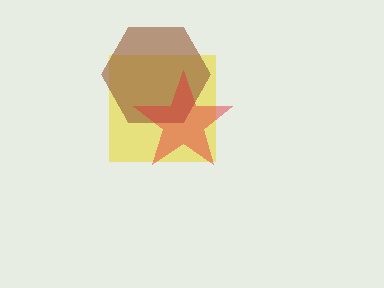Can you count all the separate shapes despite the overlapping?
Yes, there are 3 separate shapes.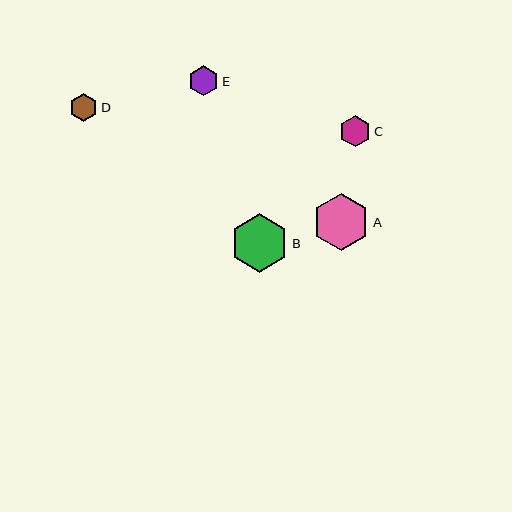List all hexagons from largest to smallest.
From largest to smallest: B, A, C, E, D.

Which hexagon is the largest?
Hexagon B is the largest with a size of approximately 58 pixels.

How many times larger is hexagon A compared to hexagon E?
Hexagon A is approximately 1.9 times the size of hexagon E.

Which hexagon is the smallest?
Hexagon D is the smallest with a size of approximately 29 pixels.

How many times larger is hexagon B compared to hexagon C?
Hexagon B is approximately 1.9 times the size of hexagon C.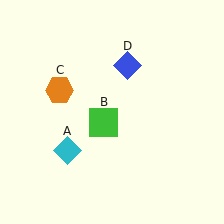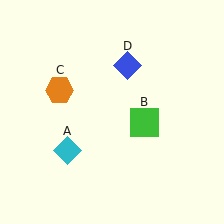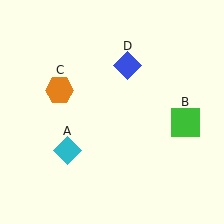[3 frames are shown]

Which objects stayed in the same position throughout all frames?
Cyan diamond (object A) and orange hexagon (object C) and blue diamond (object D) remained stationary.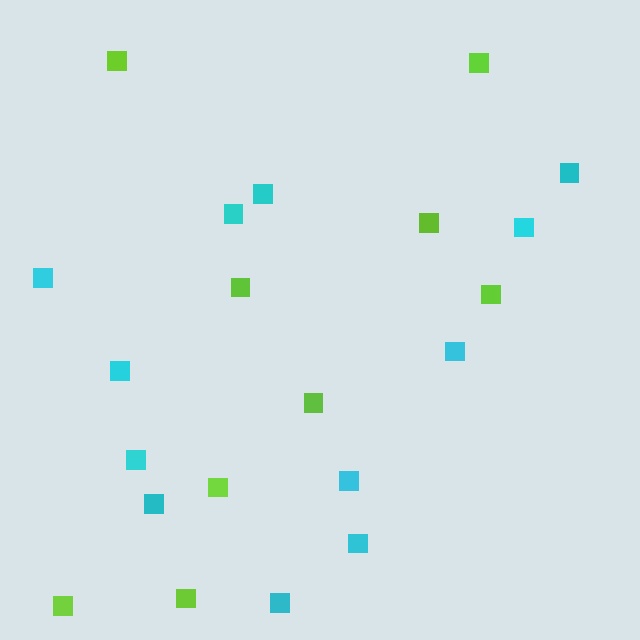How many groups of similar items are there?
There are 2 groups: one group of lime squares (9) and one group of cyan squares (12).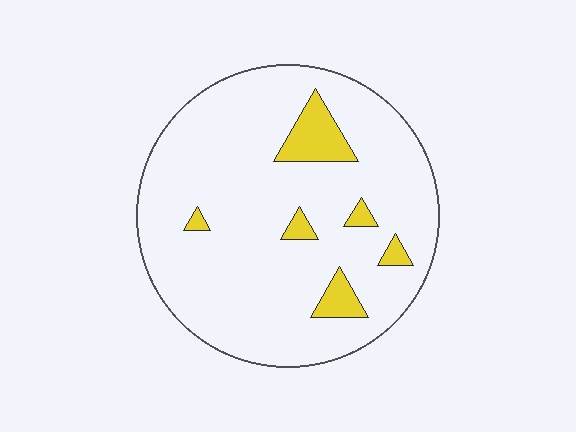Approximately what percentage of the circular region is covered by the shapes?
Approximately 10%.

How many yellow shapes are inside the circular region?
6.